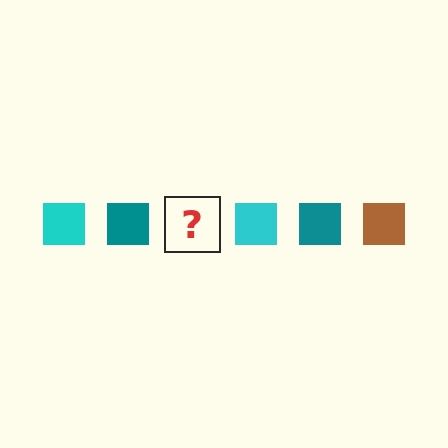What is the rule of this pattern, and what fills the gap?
The rule is that the pattern cycles through cyan, teal, brown squares. The gap should be filled with a brown square.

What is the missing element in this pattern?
The missing element is a brown square.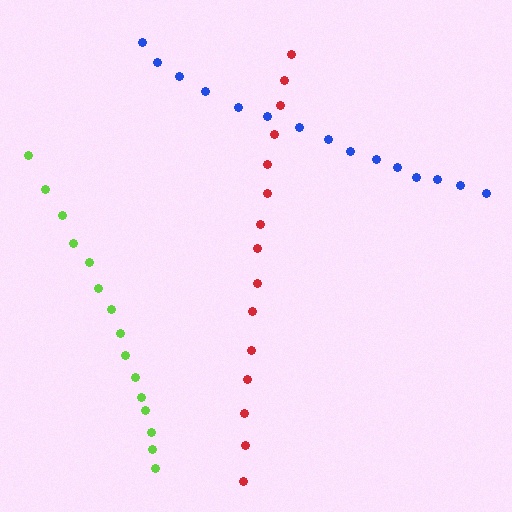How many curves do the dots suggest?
There are 3 distinct paths.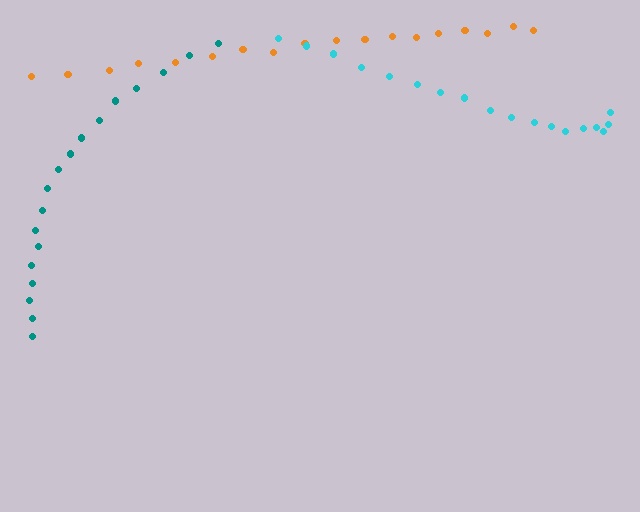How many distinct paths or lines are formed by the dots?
There are 3 distinct paths.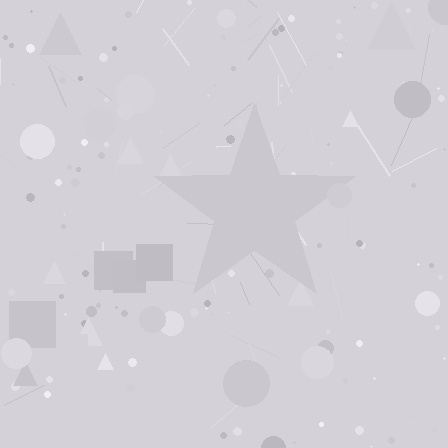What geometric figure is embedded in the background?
A star is embedded in the background.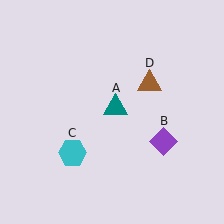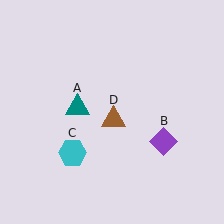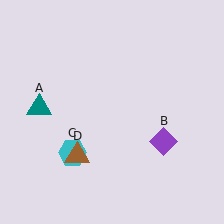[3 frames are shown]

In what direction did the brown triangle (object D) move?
The brown triangle (object D) moved down and to the left.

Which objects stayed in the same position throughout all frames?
Purple diamond (object B) and cyan hexagon (object C) remained stationary.